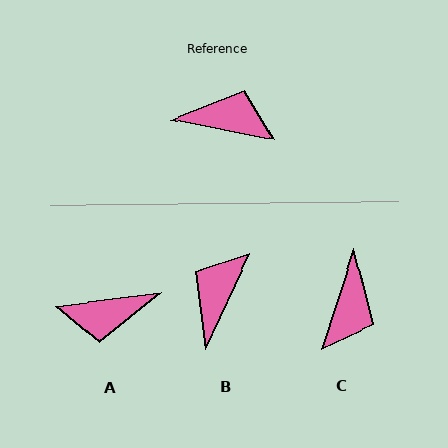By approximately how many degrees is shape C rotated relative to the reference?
Approximately 97 degrees clockwise.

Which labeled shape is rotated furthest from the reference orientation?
A, about 162 degrees away.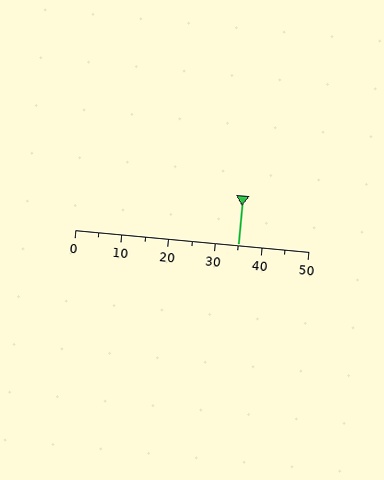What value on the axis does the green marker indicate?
The marker indicates approximately 35.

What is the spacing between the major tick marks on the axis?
The major ticks are spaced 10 apart.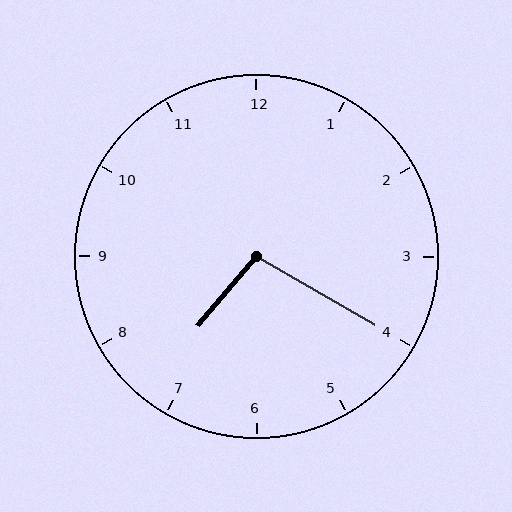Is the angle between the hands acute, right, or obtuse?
It is obtuse.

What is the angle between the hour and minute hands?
Approximately 100 degrees.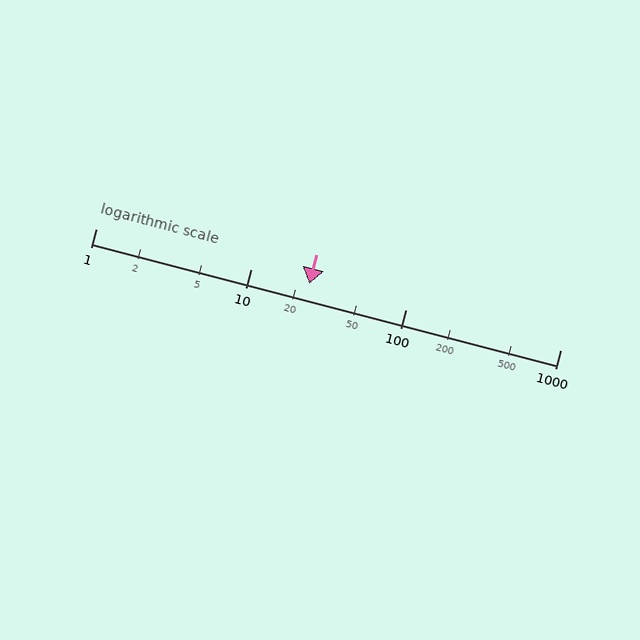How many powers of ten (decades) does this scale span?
The scale spans 3 decades, from 1 to 1000.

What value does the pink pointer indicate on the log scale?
The pointer indicates approximately 24.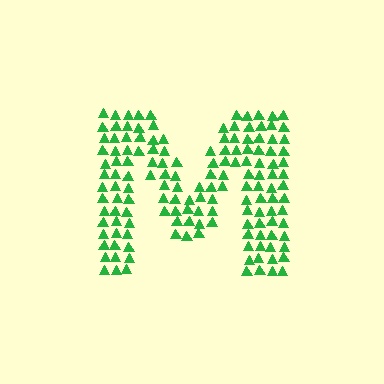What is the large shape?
The large shape is the letter M.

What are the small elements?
The small elements are triangles.